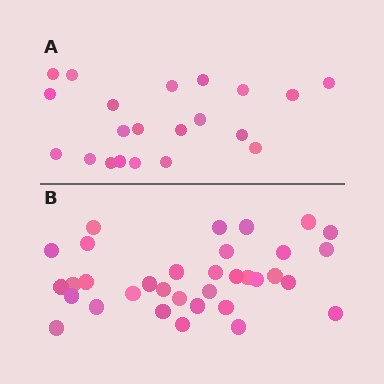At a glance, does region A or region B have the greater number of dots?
Region B (the bottom region) has more dots.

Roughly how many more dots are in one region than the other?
Region B has approximately 15 more dots than region A.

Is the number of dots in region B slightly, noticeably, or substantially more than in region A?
Region B has substantially more. The ratio is roughly 1.6 to 1.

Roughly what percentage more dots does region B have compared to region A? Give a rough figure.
About 60% more.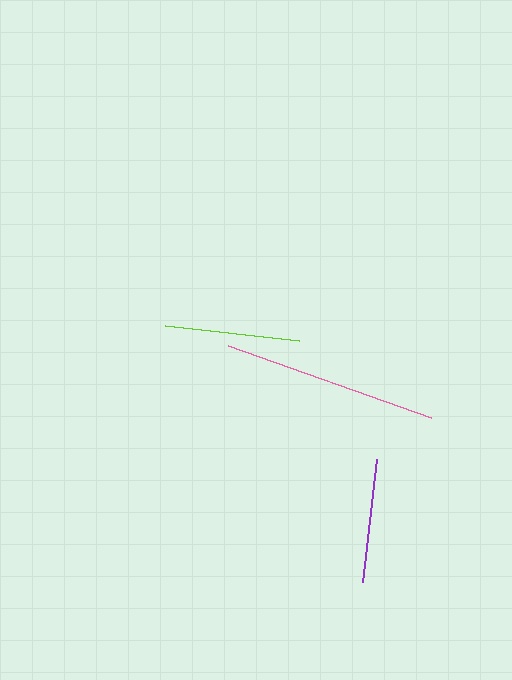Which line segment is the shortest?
The purple line is the shortest at approximately 124 pixels.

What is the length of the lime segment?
The lime segment is approximately 136 pixels long.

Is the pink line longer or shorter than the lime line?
The pink line is longer than the lime line.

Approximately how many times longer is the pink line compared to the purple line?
The pink line is approximately 1.7 times the length of the purple line.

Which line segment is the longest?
The pink line is the longest at approximately 216 pixels.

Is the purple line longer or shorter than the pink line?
The pink line is longer than the purple line.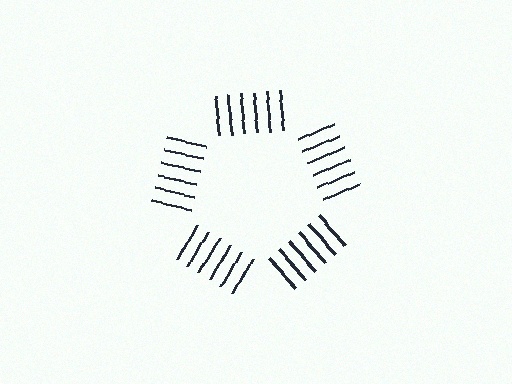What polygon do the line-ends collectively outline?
An illusory pentagon — the line segments terminate on its edges but no continuous stroke is drawn.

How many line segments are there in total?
30 — 6 along each of the 5 edges.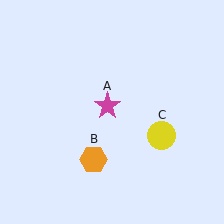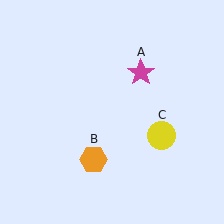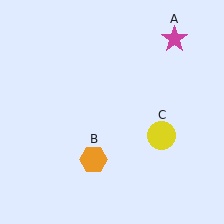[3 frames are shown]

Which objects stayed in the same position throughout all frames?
Orange hexagon (object B) and yellow circle (object C) remained stationary.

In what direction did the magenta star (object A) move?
The magenta star (object A) moved up and to the right.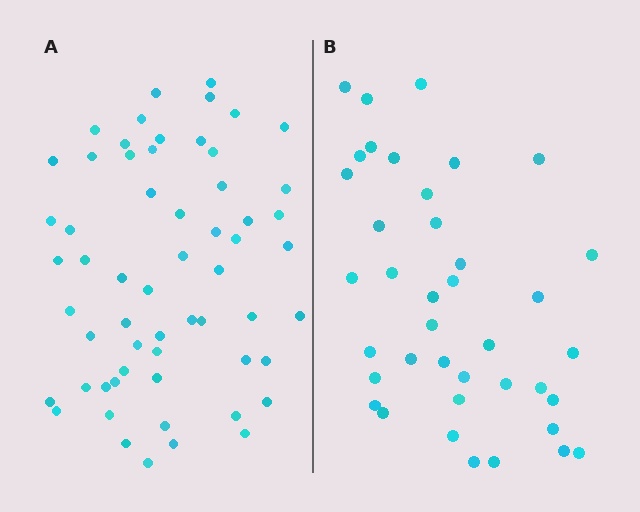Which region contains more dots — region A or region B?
Region A (the left region) has more dots.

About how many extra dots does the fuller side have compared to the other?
Region A has approximately 20 more dots than region B.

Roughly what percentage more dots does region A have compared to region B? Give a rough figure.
About 50% more.